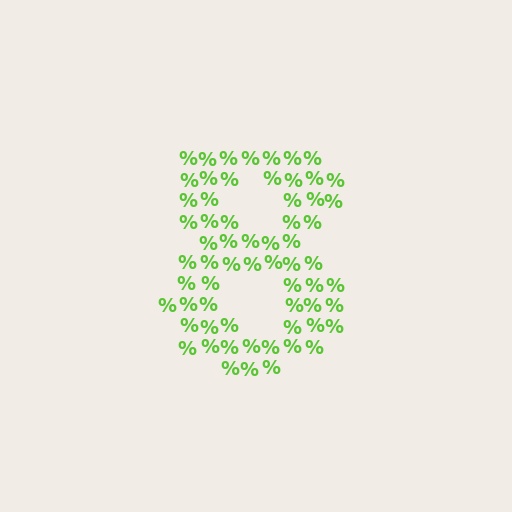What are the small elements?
The small elements are percent signs.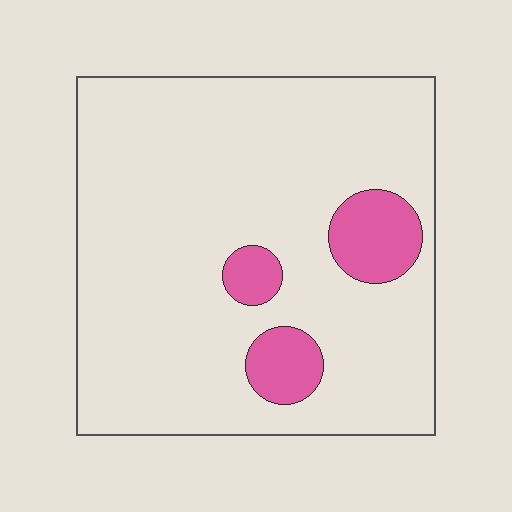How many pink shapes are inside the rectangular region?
3.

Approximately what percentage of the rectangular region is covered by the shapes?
Approximately 10%.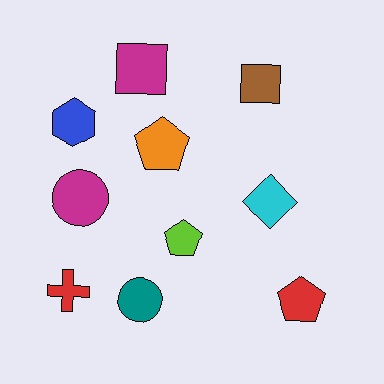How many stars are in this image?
There are no stars.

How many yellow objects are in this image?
There are no yellow objects.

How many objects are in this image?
There are 10 objects.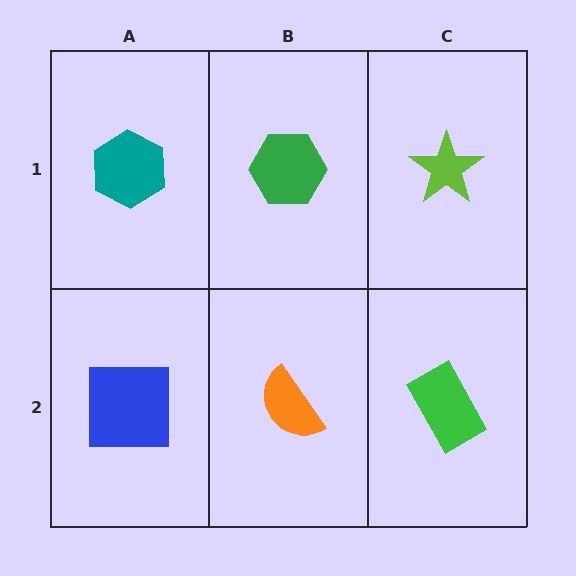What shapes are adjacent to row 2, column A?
A teal hexagon (row 1, column A), an orange semicircle (row 2, column B).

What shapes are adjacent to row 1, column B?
An orange semicircle (row 2, column B), a teal hexagon (row 1, column A), a lime star (row 1, column C).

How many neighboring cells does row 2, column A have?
2.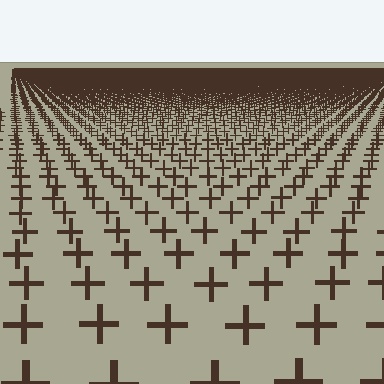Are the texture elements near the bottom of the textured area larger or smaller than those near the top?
Larger. Near the bottom, elements are closer to the viewer and appear at a bigger on-screen size.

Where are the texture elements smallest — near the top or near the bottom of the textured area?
Near the top.